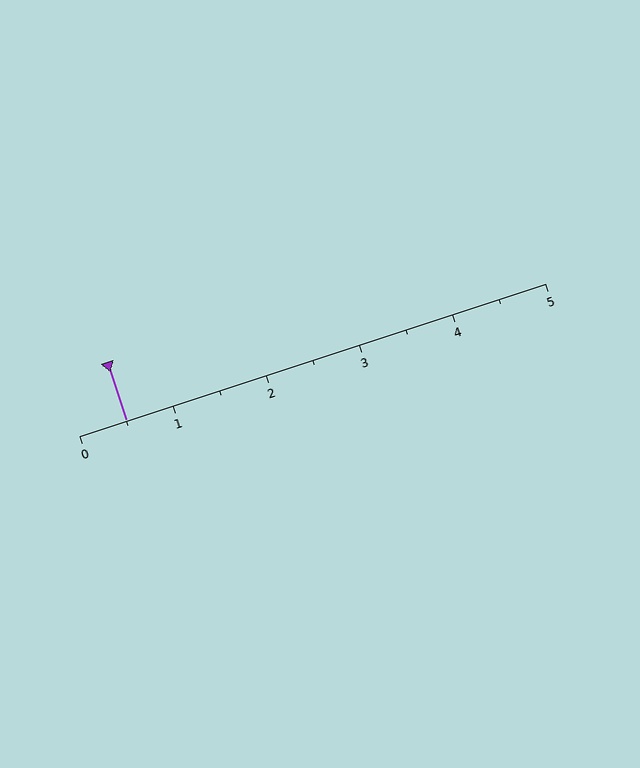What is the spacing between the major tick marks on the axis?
The major ticks are spaced 1 apart.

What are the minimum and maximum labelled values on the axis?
The axis runs from 0 to 5.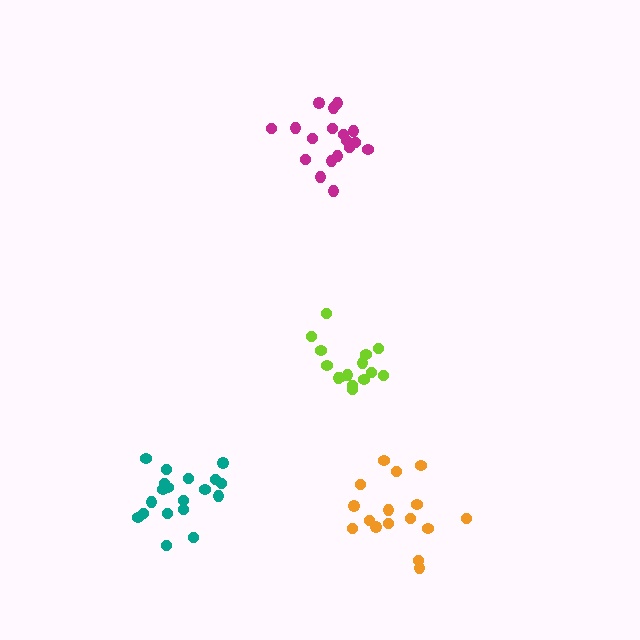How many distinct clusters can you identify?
There are 4 distinct clusters.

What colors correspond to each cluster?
The clusters are colored: orange, lime, magenta, teal.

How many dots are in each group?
Group 1: 16 dots, Group 2: 15 dots, Group 3: 18 dots, Group 4: 19 dots (68 total).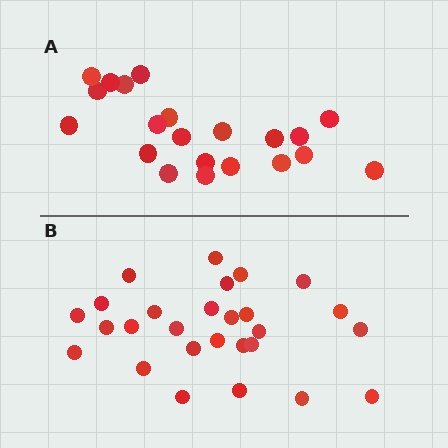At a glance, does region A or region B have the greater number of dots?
Region B (the bottom region) has more dots.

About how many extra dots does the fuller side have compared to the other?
Region B has about 6 more dots than region A.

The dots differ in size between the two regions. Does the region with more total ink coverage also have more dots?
No. Region A has more total ink coverage because its dots are larger, but region B actually contains more individual dots. Total area can be misleading — the number of items is what matters here.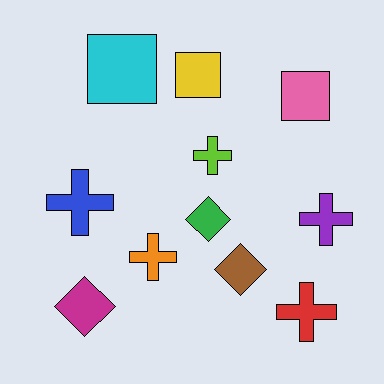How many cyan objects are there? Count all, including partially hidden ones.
There is 1 cyan object.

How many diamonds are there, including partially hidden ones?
There are 3 diamonds.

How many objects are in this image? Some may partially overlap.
There are 11 objects.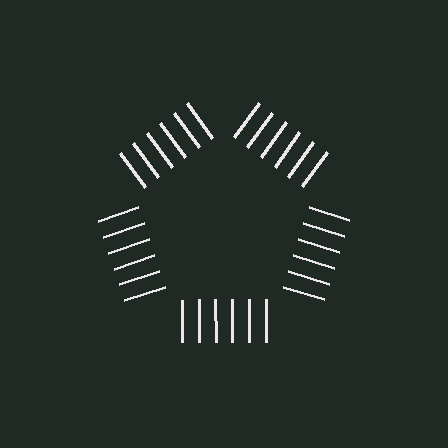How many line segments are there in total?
30 — 6 along each of the 5 edges.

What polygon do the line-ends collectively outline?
An illusory pentagon — the line segments terminate on its edges but no continuous stroke is drawn.